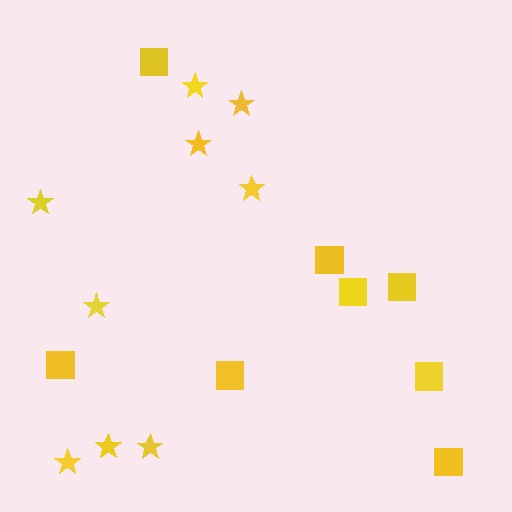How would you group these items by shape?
There are 2 groups: one group of stars (9) and one group of squares (8).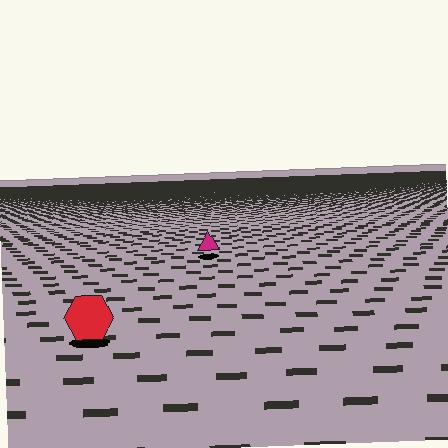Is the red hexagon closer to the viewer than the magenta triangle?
Yes. The red hexagon is closer — you can tell from the texture gradient: the ground texture is coarser near it.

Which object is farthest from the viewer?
The magenta triangle is farthest from the viewer. It appears smaller and the ground texture around it is denser.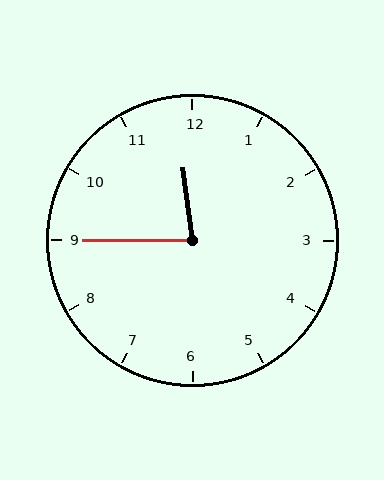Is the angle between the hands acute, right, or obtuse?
It is acute.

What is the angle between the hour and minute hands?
Approximately 82 degrees.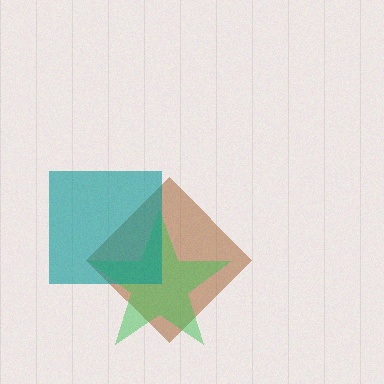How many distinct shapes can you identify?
There are 3 distinct shapes: a brown diamond, a green star, a teal square.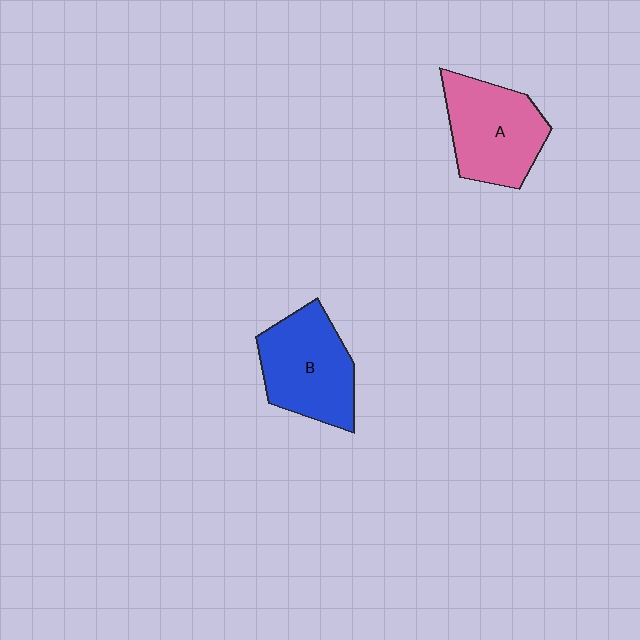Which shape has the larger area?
Shape B (blue).